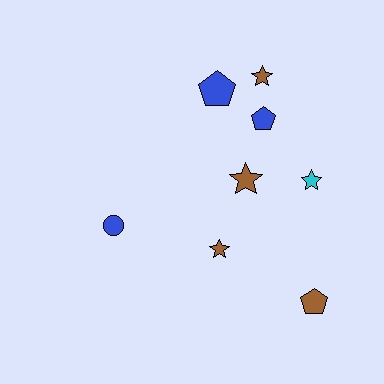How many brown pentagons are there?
There is 1 brown pentagon.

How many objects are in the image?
There are 8 objects.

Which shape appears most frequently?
Star, with 4 objects.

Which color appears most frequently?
Brown, with 4 objects.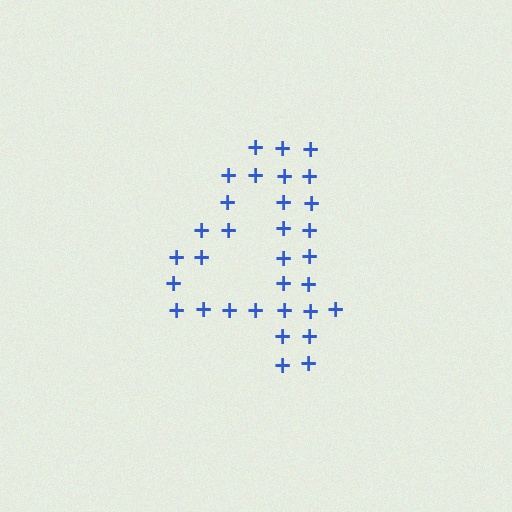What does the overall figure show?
The overall figure shows the digit 4.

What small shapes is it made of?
It is made of small plus signs.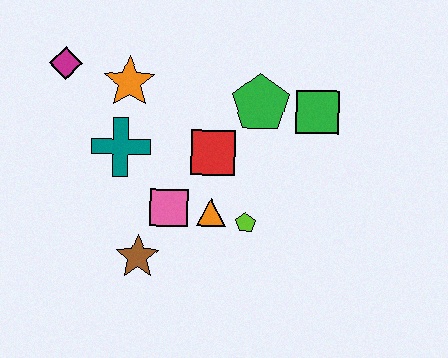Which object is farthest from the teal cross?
The green square is farthest from the teal cross.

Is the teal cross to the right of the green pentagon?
No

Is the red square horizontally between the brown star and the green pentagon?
Yes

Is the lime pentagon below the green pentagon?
Yes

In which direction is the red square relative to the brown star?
The red square is above the brown star.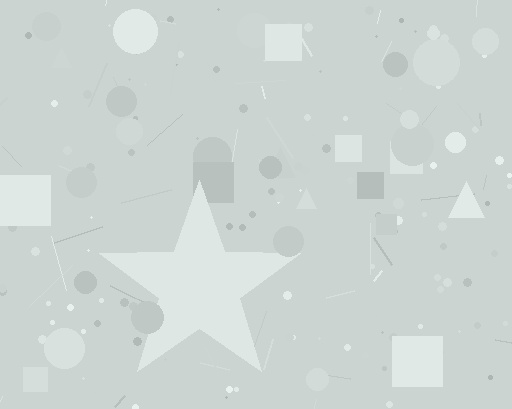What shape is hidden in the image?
A star is hidden in the image.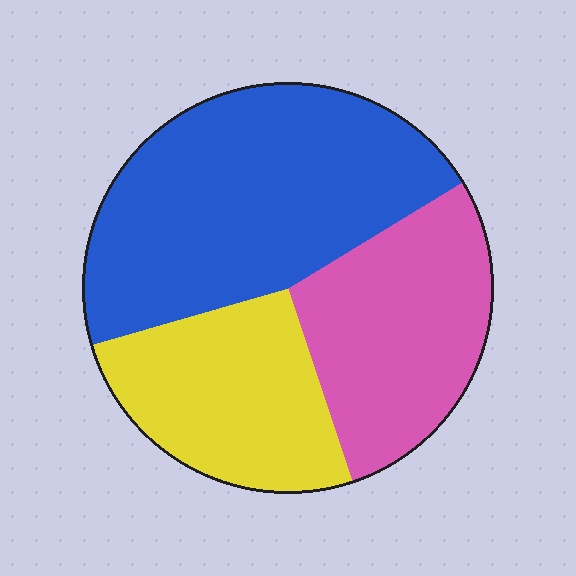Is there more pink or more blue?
Blue.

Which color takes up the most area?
Blue, at roughly 45%.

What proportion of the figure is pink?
Pink covers around 30% of the figure.